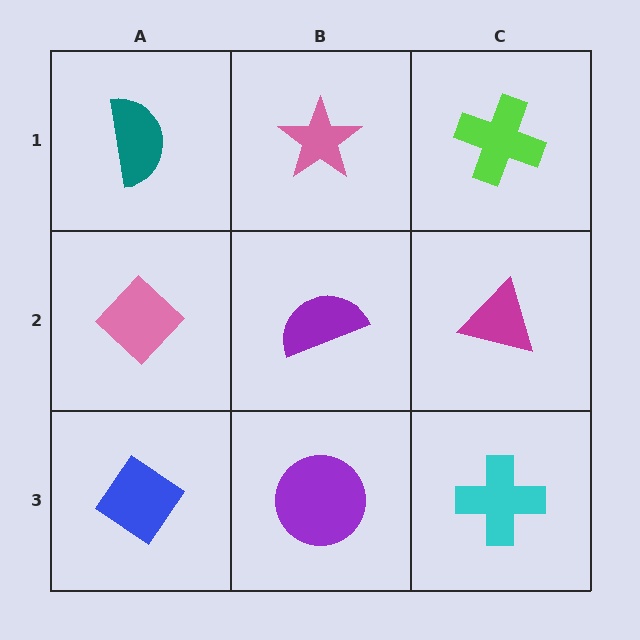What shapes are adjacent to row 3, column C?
A magenta triangle (row 2, column C), a purple circle (row 3, column B).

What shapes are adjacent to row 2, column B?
A pink star (row 1, column B), a purple circle (row 3, column B), a pink diamond (row 2, column A), a magenta triangle (row 2, column C).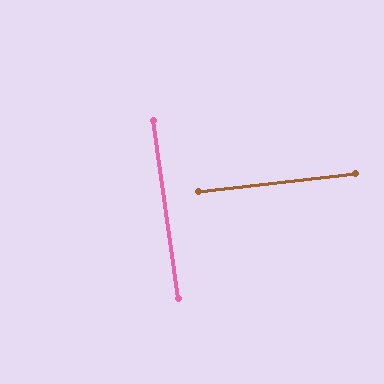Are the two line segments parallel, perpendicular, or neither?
Perpendicular — they meet at approximately 88°.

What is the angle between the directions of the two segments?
Approximately 88 degrees.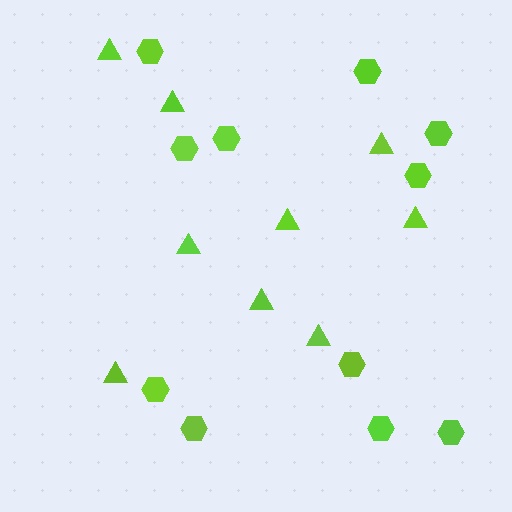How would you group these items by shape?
There are 2 groups: one group of triangles (9) and one group of hexagons (11).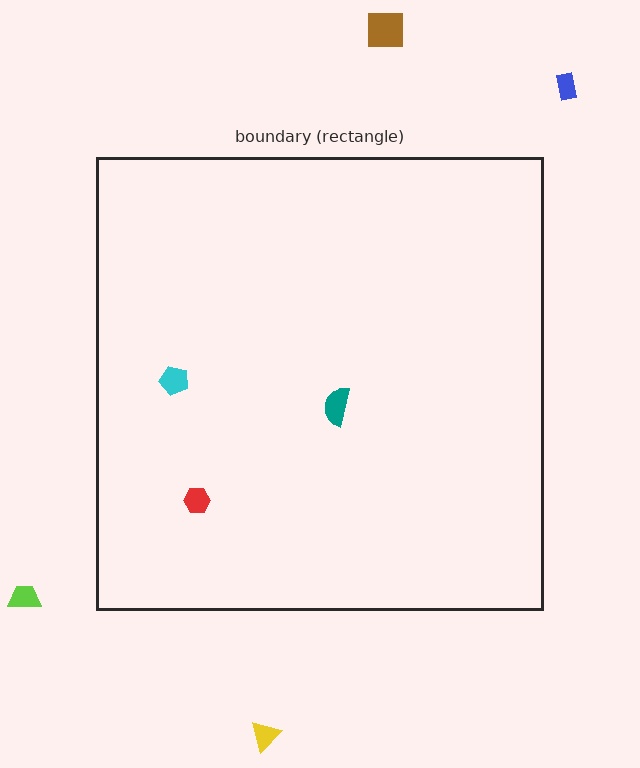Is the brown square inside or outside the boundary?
Outside.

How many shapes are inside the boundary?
3 inside, 4 outside.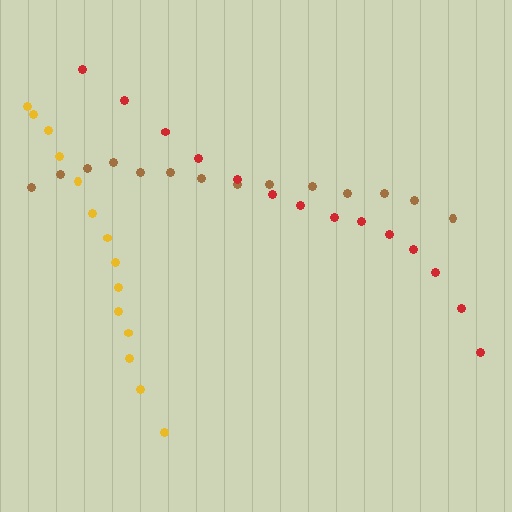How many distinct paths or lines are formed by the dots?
There are 3 distinct paths.